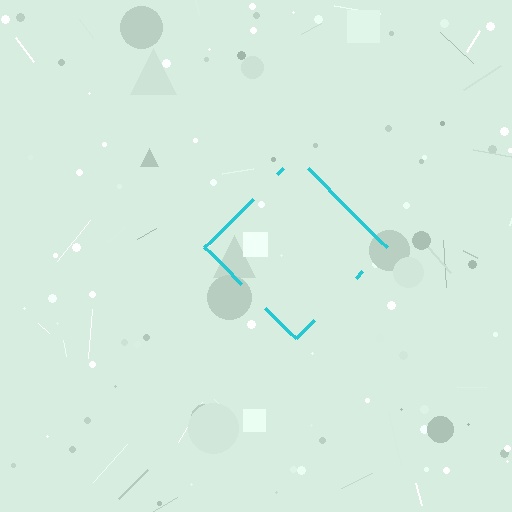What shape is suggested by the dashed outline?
The dashed outline suggests a diamond.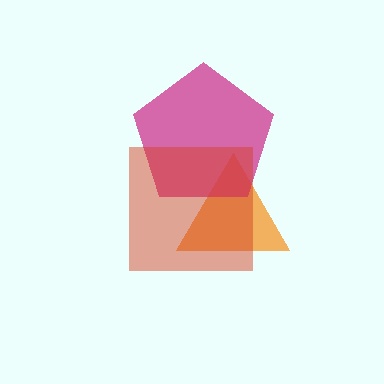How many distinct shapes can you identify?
There are 3 distinct shapes: an orange triangle, a magenta pentagon, a red square.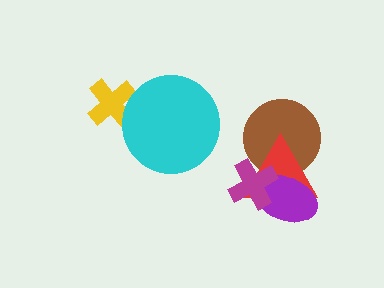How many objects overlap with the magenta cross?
3 objects overlap with the magenta cross.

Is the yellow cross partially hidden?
Yes, it is partially covered by another shape.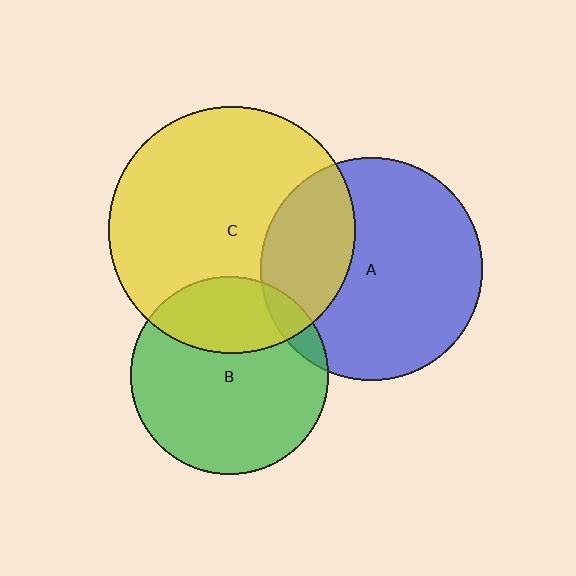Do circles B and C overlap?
Yes.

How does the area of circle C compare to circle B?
Approximately 1.6 times.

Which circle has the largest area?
Circle C (yellow).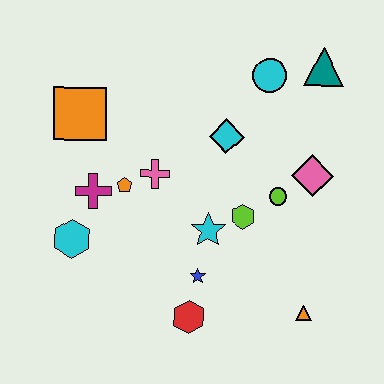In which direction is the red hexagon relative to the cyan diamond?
The red hexagon is below the cyan diamond.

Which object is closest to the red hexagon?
The blue star is closest to the red hexagon.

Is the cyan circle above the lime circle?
Yes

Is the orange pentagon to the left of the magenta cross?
No